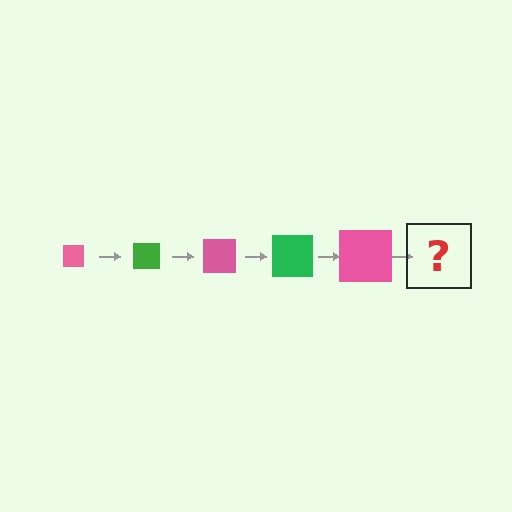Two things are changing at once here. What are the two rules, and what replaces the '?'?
The two rules are that the square grows larger each step and the color cycles through pink and green. The '?' should be a green square, larger than the previous one.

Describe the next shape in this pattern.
It should be a green square, larger than the previous one.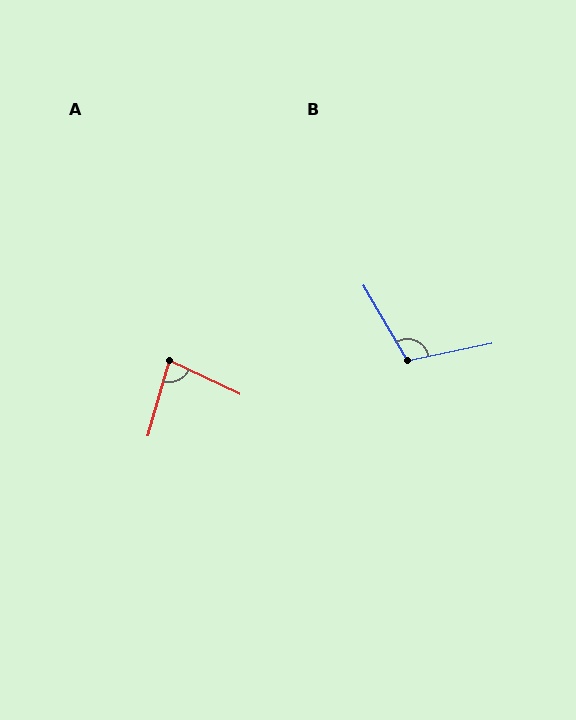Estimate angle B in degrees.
Approximately 109 degrees.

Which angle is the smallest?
A, at approximately 81 degrees.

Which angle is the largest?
B, at approximately 109 degrees.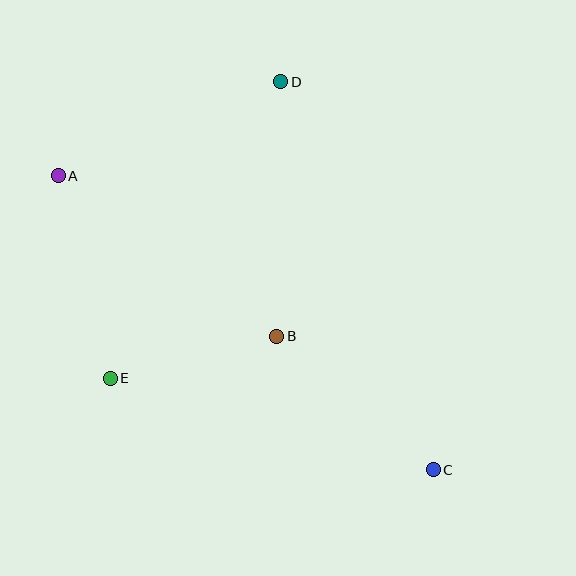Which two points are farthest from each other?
Points A and C are farthest from each other.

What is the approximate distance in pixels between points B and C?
The distance between B and C is approximately 206 pixels.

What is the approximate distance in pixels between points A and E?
The distance between A and E is approximately 209 pixels.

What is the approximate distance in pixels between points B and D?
The distance between B and D is approximately 254 pixels.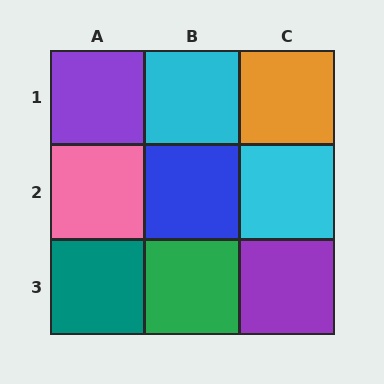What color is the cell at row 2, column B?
Blue.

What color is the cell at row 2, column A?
Pink.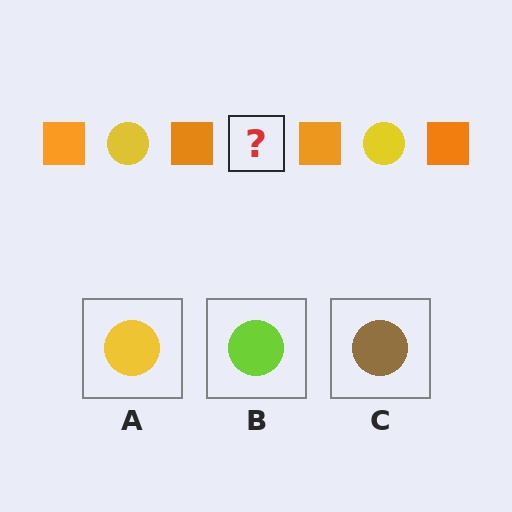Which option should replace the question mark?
Option A.